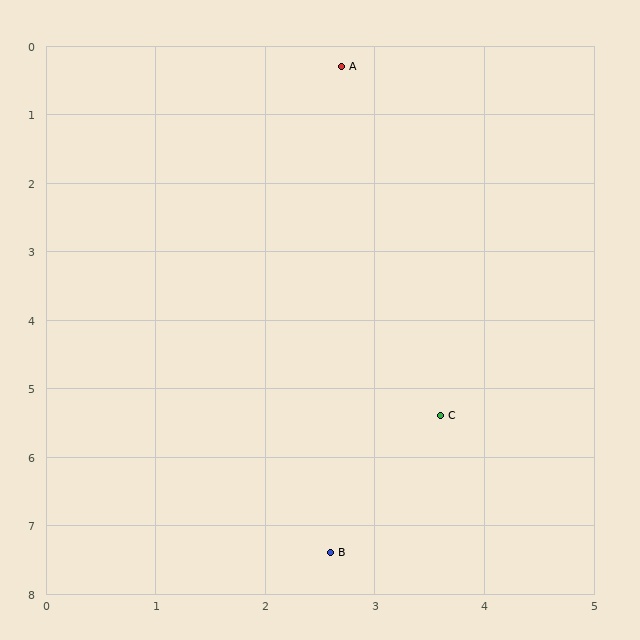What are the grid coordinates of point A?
Point A is at approximately (2.7, 0.3).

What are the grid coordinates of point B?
Point B is at approximately (2.6, 7.4).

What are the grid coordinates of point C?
Point C is at approximately (3.6, 5.4).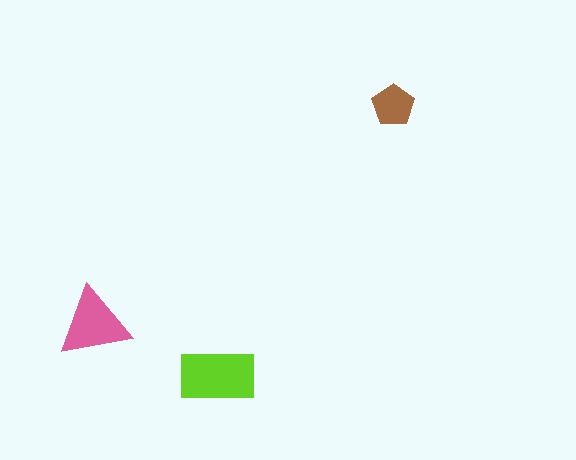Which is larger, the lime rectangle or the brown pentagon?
The lime rectangle.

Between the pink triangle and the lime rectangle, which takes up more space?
The lime rectangle.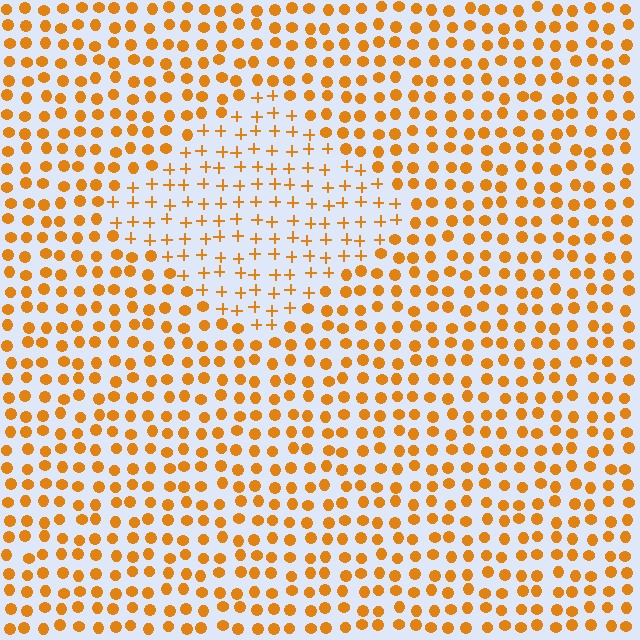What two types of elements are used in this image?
The image uses plus signs inside the diamond region and circles outside it.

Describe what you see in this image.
The image is filled with small orange elements arranged in a uniform grid. A diamond-shaped region contains plus signs, while the surrounding area contains circles. The boundary is defined purely by the change in element shape.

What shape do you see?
I see a diamond.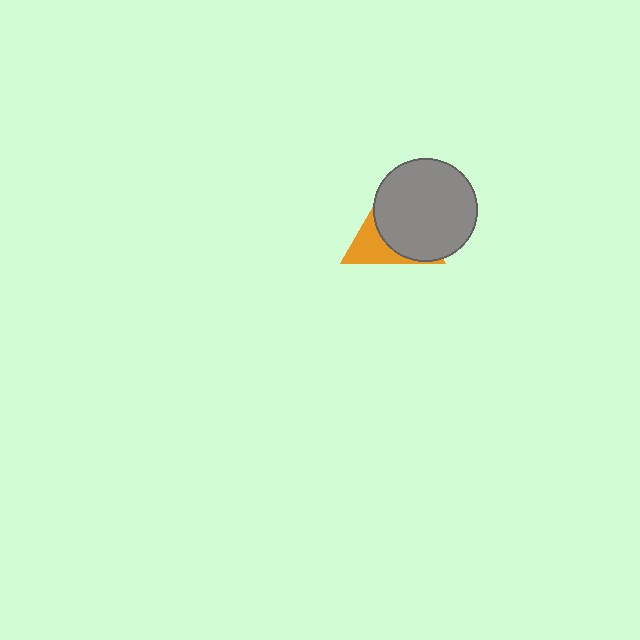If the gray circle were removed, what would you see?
You would see the complete orange triangle.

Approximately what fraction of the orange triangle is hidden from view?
Roughly 66% of the orange triangle is hidden behind the gray circle.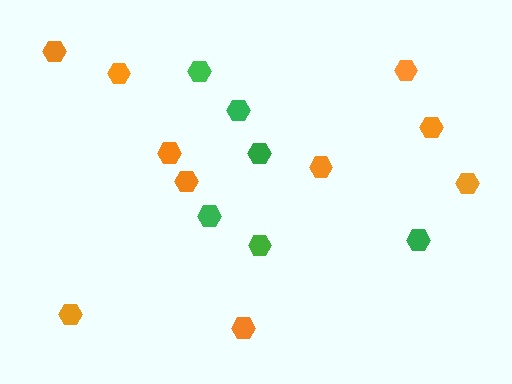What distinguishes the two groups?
There are 2 groups: one group of orange hexagons (10) and one group of green hexagons (6).